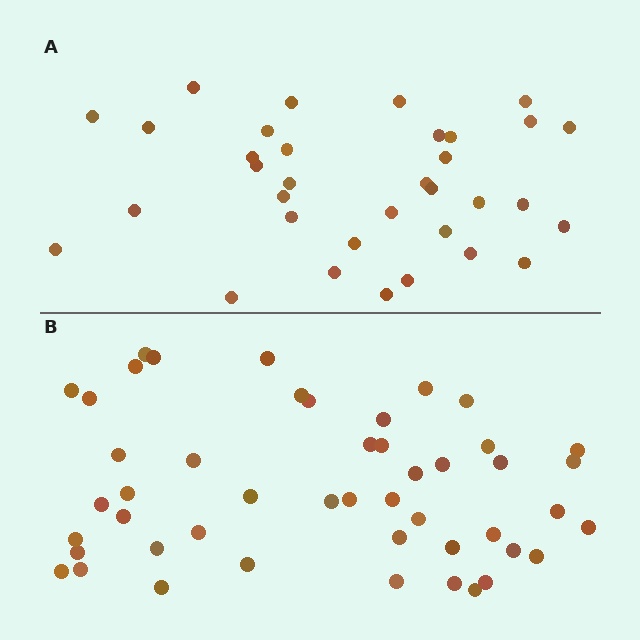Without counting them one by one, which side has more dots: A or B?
Region B (the bottom region) has more dots.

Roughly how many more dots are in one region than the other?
Region B has approximately 15 more dots than region A.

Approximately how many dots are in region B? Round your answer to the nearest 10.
About 50 dots. (The exact count is 48, which rounds to 50.)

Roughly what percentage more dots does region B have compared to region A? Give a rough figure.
About 40% more.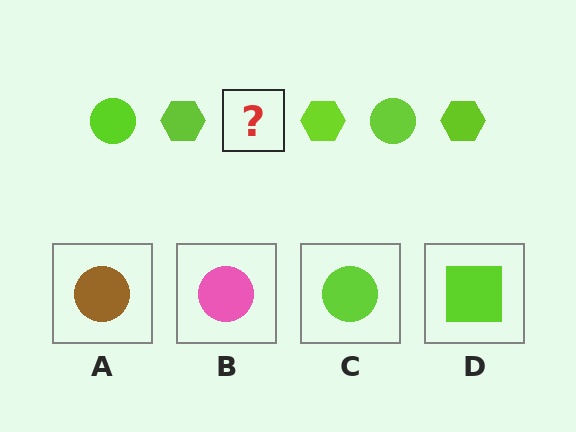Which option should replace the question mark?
Option C.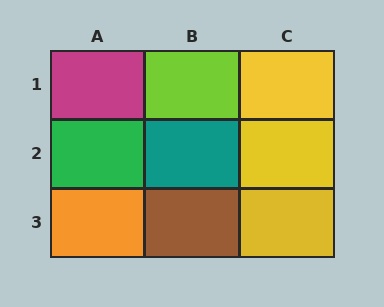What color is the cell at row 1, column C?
Yellow.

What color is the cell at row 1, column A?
Magenta.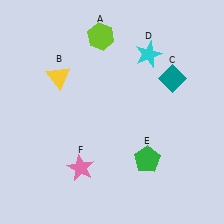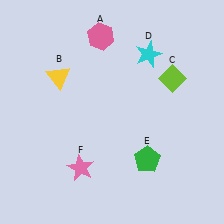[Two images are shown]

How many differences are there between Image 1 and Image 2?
There are 2 differences between the two images.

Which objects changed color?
A changed from lime to pink. C changed from teal to lime.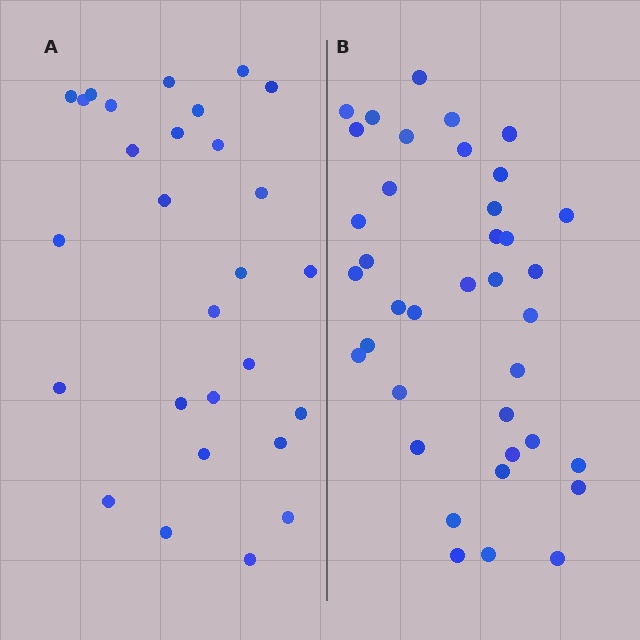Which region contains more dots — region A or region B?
Region B (the right region) has more dots.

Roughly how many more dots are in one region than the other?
Region B has roughly 10 or so more dots than region A.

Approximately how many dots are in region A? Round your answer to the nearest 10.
About 30 dots. (The exact count is 28, which rounds to 30.)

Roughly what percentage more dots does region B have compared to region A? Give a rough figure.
About 35% more.